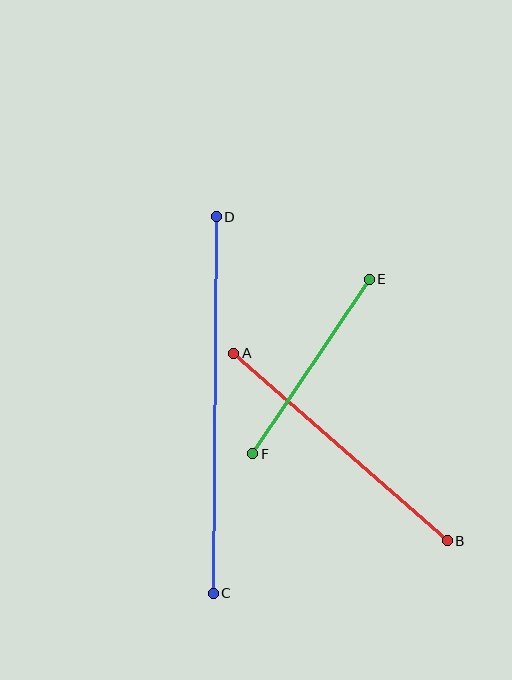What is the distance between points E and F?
The distance is approximately 210 pixels.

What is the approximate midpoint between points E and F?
The midpoint is at approximately (311, 366) pixels.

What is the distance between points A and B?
The distance is approximately 284 pixels.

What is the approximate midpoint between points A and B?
The midpoint is at approximately (341, 447) pixels.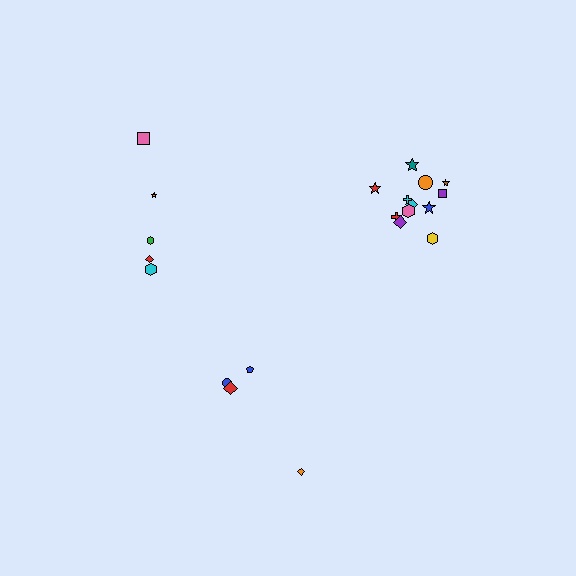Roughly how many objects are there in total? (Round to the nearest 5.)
Roughly 20 objects in total.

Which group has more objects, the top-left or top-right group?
The top-right group.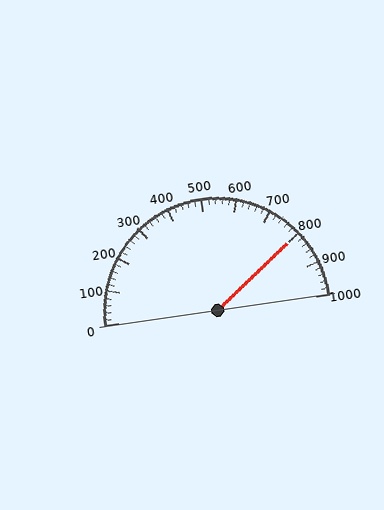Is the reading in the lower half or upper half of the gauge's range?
The reading is in the upper half of the range (0 to 1000).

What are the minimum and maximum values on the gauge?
The gauge ranges from 0 to 1000.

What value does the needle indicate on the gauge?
The needle indicates approximately 800.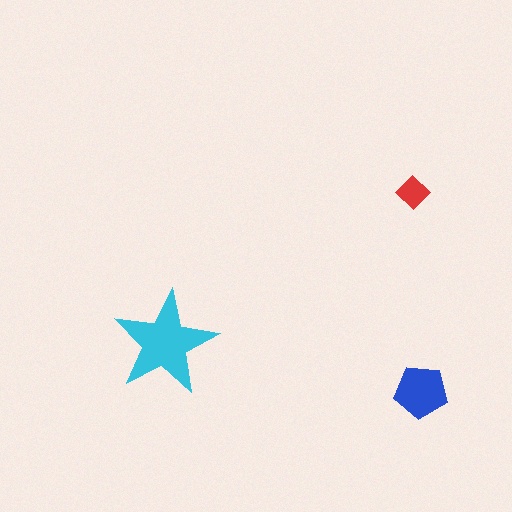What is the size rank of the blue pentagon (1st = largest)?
2nd.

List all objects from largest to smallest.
The cyan star, the blue pentagon, the red diamond.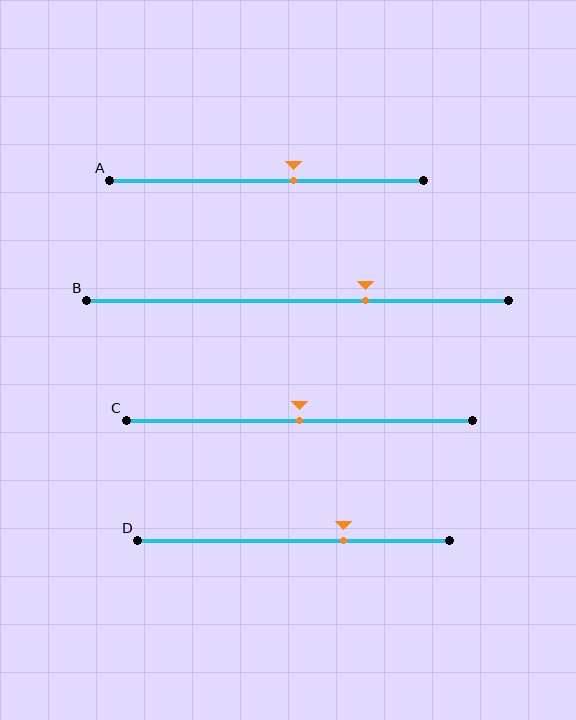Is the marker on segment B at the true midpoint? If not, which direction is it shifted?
No, the marker on segment B is shifted to the right by about 16% of the segment length.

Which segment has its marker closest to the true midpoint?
Segment C has its marker closest to the true midpoint.